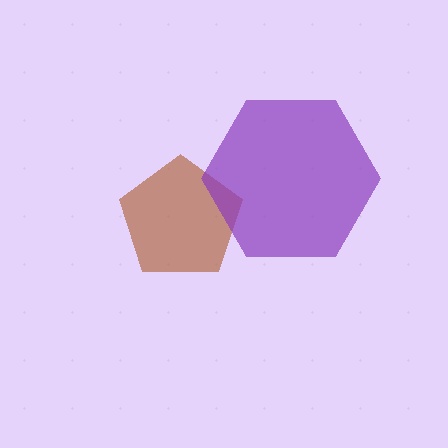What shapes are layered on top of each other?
The layered shapes are: a brown pentagon, a purple hexagon.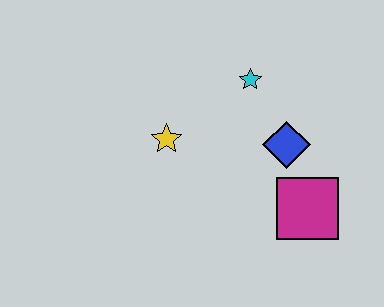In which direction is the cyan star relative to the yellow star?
The cyan star is to the right of the yellow star.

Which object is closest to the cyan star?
The blue diamond is closest to the cyan star.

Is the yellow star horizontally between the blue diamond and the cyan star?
No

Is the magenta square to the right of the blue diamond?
Yes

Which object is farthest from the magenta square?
The yellow star is farthest from the magenta square.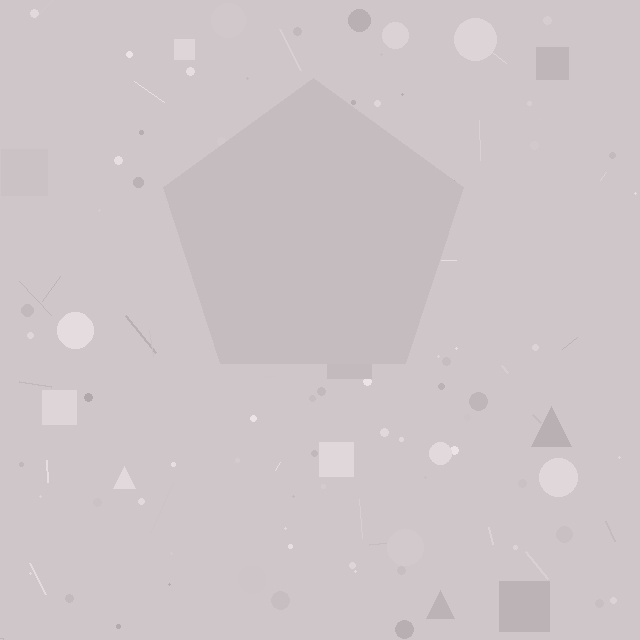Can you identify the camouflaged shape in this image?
The camouflaged shape is a pentagon.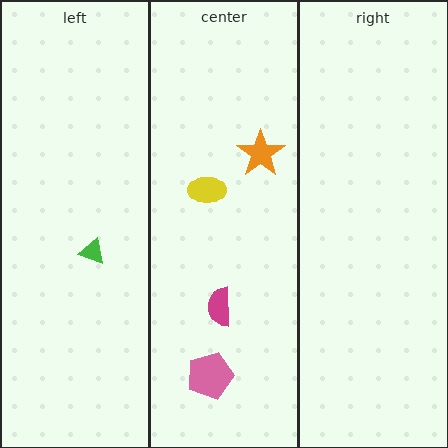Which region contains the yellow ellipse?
The center region.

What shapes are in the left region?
The green triangle.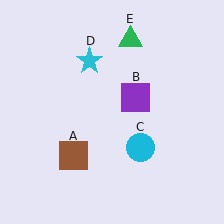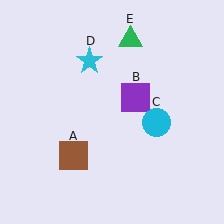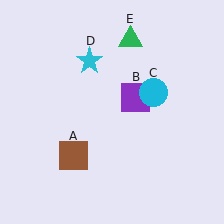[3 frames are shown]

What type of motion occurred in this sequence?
The cyan circle (object C) rotated counterclockwise around the center of the scene.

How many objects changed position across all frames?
1 object changed position: cyan circle (object C).